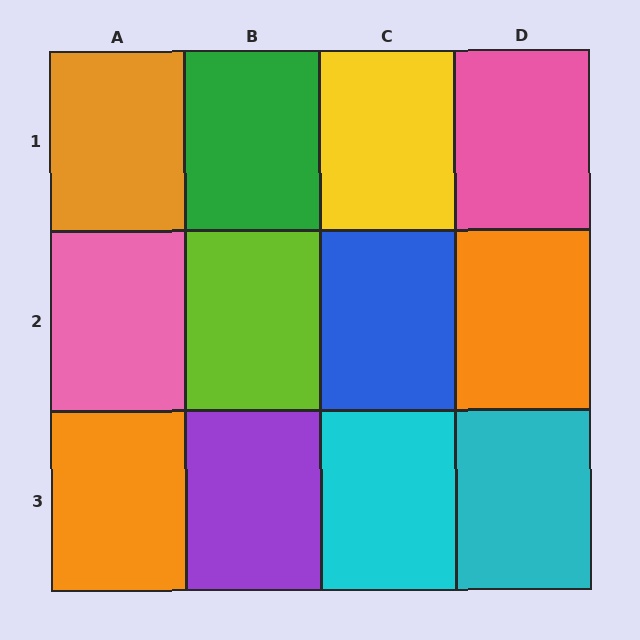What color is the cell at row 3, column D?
Cyan.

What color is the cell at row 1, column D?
Pink.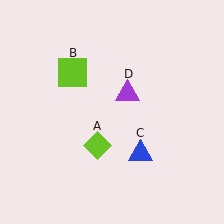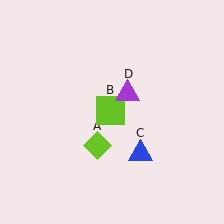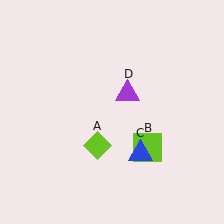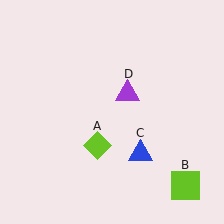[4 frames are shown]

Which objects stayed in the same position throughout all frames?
Lime diamond (object A) and blue triangle (object C) and purple triangle (object D) remained stationary.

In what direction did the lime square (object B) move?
The lime square (object B) moved down and to the right.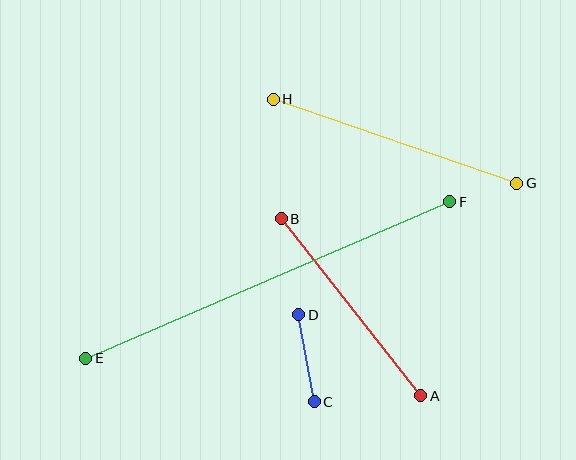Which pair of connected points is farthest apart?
Points E and F are farthest apart.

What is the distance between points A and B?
The distance is approximately 225 pixels.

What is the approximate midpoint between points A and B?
The midpoint is at approximately (351, 307) pixels.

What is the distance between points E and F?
The distance is approximately 397 pixels.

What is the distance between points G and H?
The distance is approximately 257 pixels.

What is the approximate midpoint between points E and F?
The midpoint is at approximately (268, 280) pixels.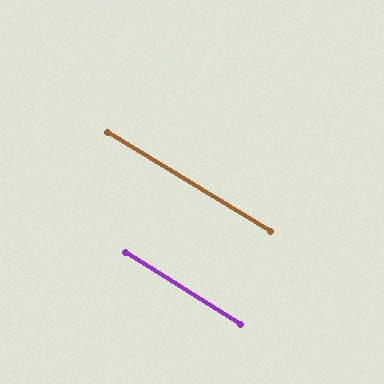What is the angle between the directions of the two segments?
Approximately 1 degree.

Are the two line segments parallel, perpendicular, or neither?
Parallel — their directions differ by only 0.9°.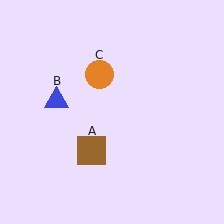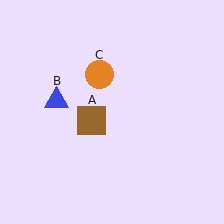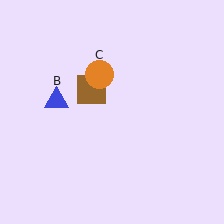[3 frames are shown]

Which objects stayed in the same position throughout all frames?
Blue triangle (object B) and orange circle (object C) remained stationary.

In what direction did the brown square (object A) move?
The brown square (object A) moved up.